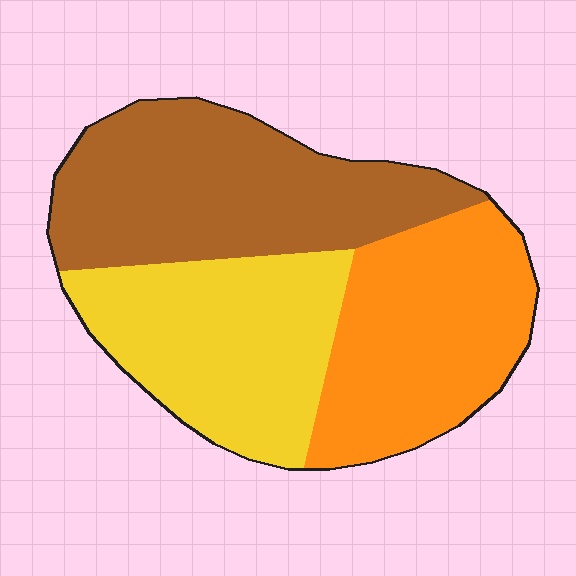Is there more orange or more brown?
Brown.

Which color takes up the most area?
Brown, at roughly 35%.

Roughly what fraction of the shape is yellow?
Yellow takes up about one third (1/3) of the shape.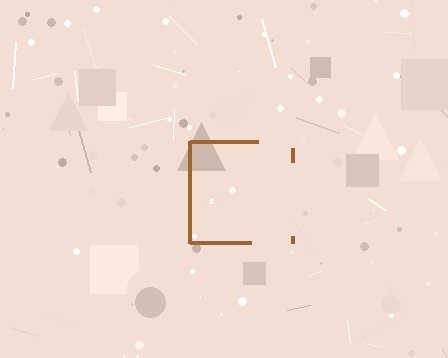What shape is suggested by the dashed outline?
The dashed outline suggests a square.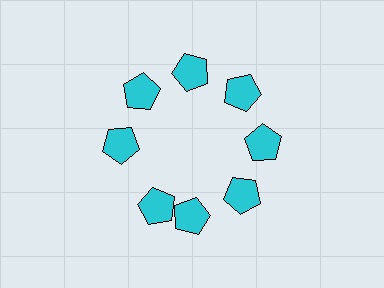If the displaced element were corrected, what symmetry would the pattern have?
It would have 8-fold rotational symmetry — the pattern would map onto itself every 45 degrees.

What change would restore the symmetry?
The symmetry would be restored by rotating it back into even spacing with its neighbors so that all 8 pentagons sit at equal angles and equal distance from the center.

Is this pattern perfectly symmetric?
No. The 8 cyan pentagons are arranged in a ring, but one element near the 8 o'clock position is rotated out of alignment along the ring, breaking the 8-fold rotational symmetry.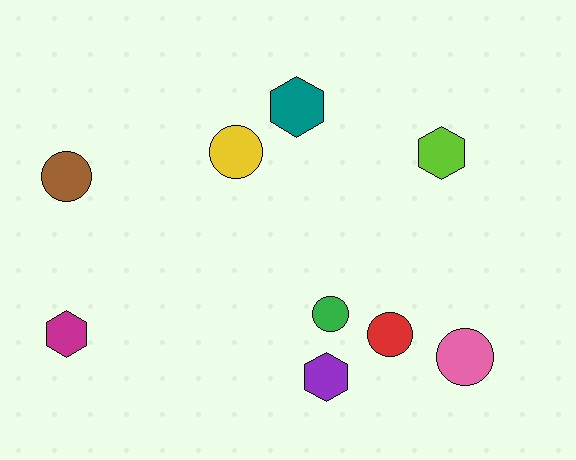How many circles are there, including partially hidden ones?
There are 5 circles.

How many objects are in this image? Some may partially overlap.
There are 9 objects.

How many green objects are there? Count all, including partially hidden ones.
There is 1 green object.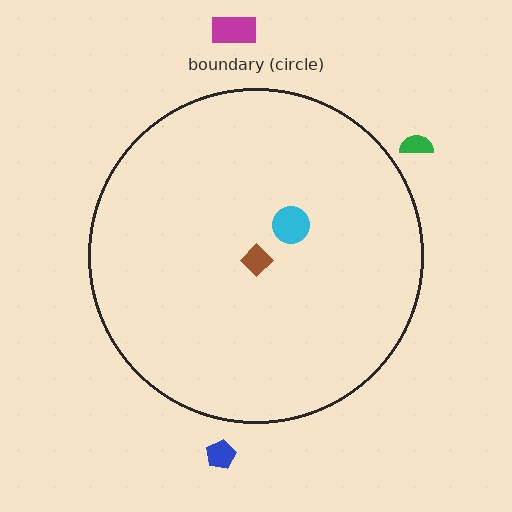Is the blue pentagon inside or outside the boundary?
Outside.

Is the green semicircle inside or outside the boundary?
Outside.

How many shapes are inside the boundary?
2 inside, 3 outside.